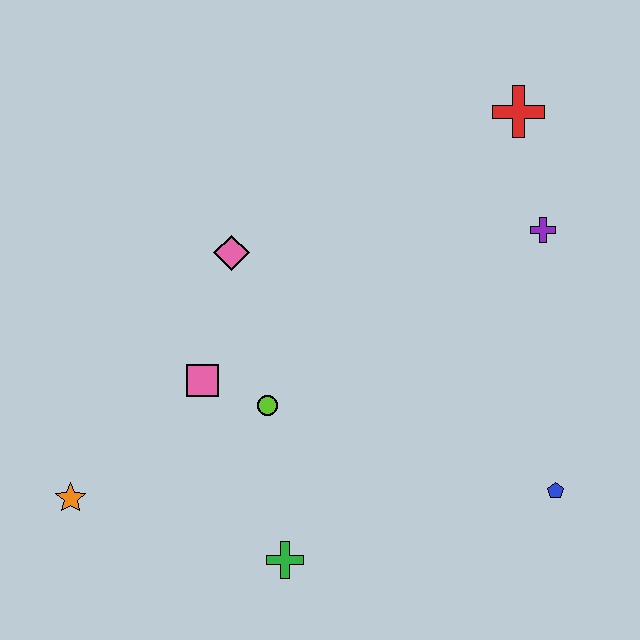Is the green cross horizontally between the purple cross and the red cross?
No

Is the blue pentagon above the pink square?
No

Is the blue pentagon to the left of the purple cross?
No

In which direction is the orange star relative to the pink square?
The orange star is to the left of the pink square.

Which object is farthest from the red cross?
The orange star is farthest from the red cross.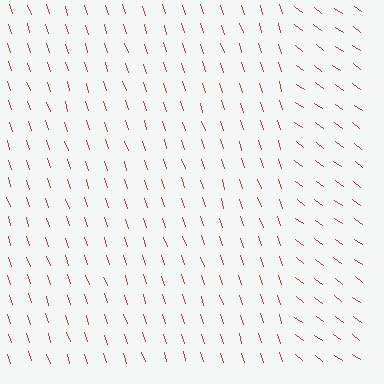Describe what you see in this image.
The image is filled with small red line segments. A rectangle region in the image has lines oriented differently from the surrounding lines, creating a visible texture boundary.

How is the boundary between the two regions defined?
The boundary is defined purely by a change in line orientation (approximately 35 degrees difference). All lines are the same color and thickness.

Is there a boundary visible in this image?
Yes, there is a texture boundary formed by a change in line orientation.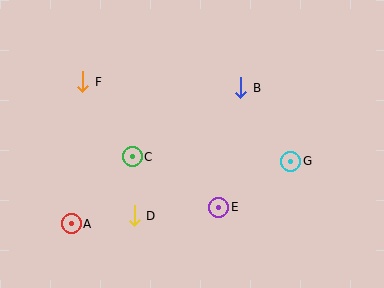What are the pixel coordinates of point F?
Point F is at (83, 82).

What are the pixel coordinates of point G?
Point G is at (291, 161).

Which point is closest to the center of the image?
Point C at (132, 157) is closest to the center.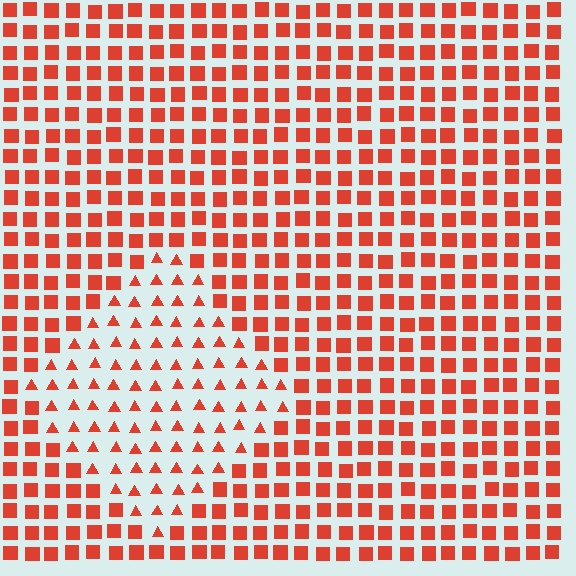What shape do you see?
I see a diamond.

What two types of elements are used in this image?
The image uses triangles inside the diamond region and squares outside it.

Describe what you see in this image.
The image is filled with small red elements arranged in a uniform grid. A diamond-shaped region contains triangles, while the surrounding area contains squares. The boundary is defined purely by the change in element shape.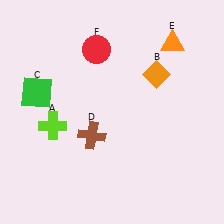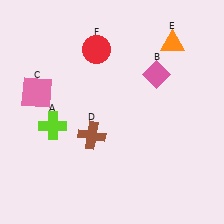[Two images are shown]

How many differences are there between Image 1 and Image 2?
There are 2 differences between the two images.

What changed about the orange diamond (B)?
In Image 1, B is orange. In Image 2, it changed to pink.